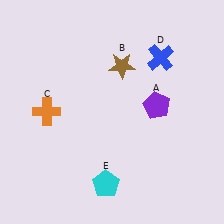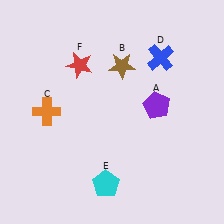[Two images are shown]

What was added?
A red star (F) was added in Image 2.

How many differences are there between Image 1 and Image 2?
There is 1 difference between the two images.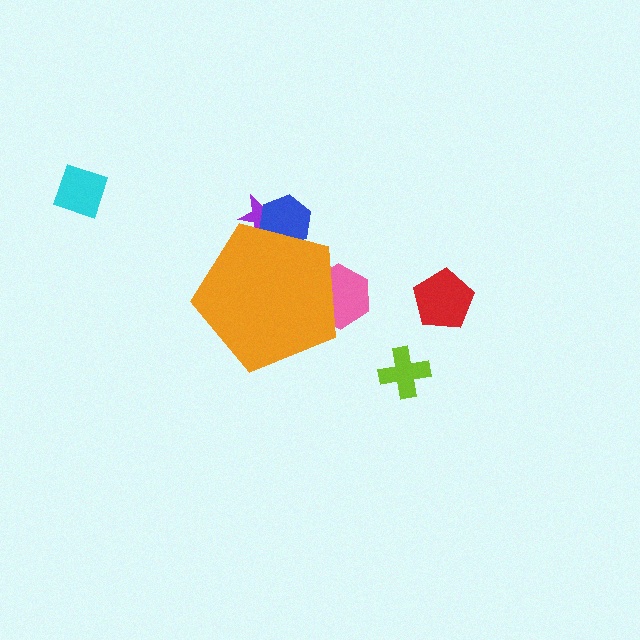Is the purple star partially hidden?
Yes, the purple star is partially hidden behind the orange pentagon.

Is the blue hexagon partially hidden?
Yes, the blue hexagon is partially hidden behind the orange pentagon.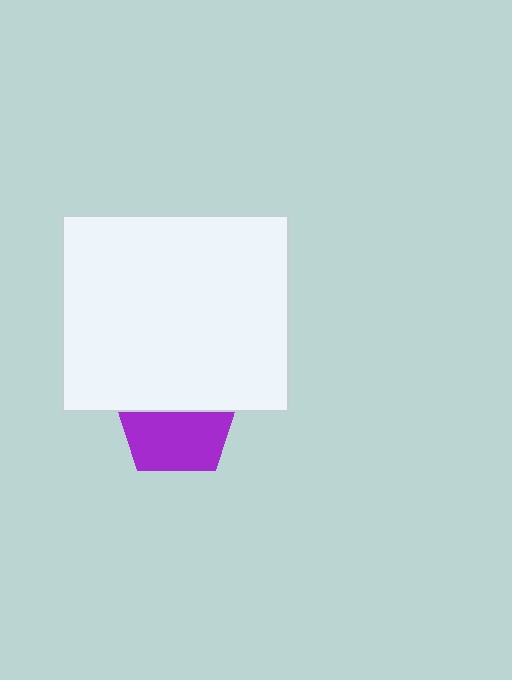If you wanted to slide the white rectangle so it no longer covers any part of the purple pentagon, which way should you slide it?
Slide it up — that is the most direct way to separate the two shapes.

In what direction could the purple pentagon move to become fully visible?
The purple pentagon could move down. That would shift it out from behind the white rectangle entirely.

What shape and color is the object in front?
The object in front is a white rectangle.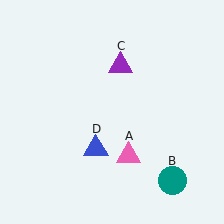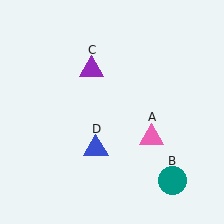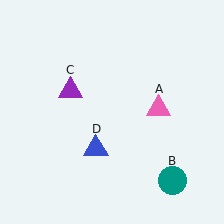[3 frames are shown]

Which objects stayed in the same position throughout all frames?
Teal circle (object B) and blue triangle (object D) remained stationary.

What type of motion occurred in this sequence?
The pink triangle (object A), purple triangle (object C) rotated counterclockwise around the center of the scene.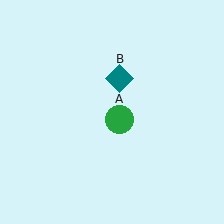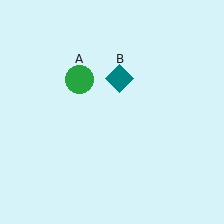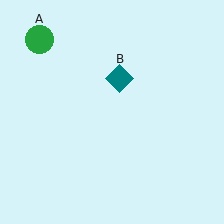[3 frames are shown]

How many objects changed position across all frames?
1 object changed position: green circle (object A).